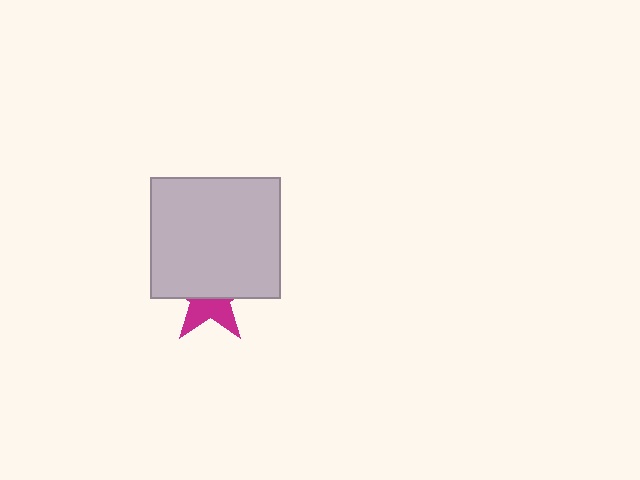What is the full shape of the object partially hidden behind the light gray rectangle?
The partially hidden object is a magenta star.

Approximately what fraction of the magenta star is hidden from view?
Roughly 59% of the magenta star is hidden behind the light gray rectangle.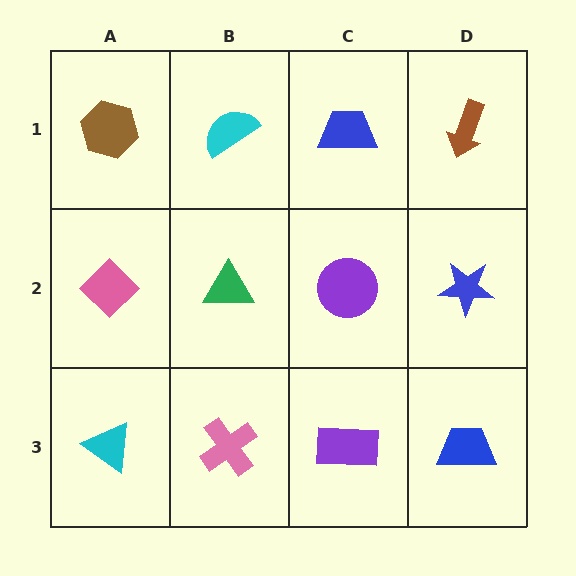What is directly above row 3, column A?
A pink diamond.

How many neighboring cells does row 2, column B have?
4.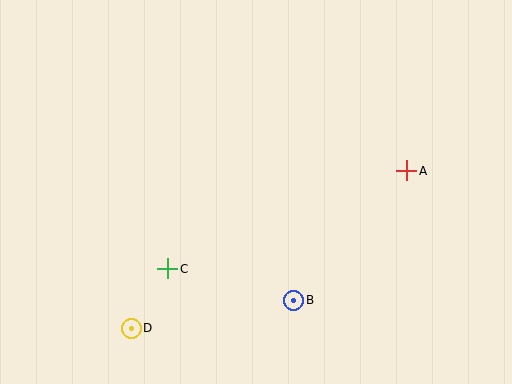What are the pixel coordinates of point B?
Point B is at (294, 300).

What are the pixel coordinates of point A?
Point A is at (407, 171).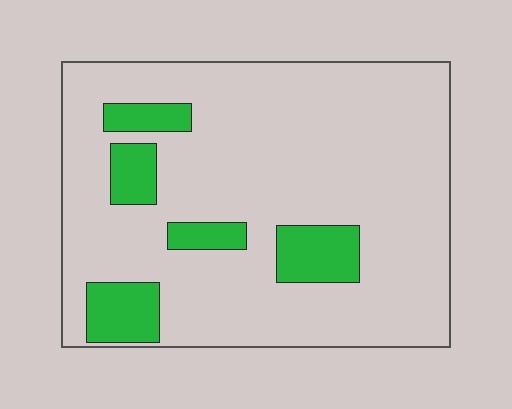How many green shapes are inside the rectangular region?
5.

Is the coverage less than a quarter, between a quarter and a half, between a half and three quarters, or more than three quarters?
Less than a quarter.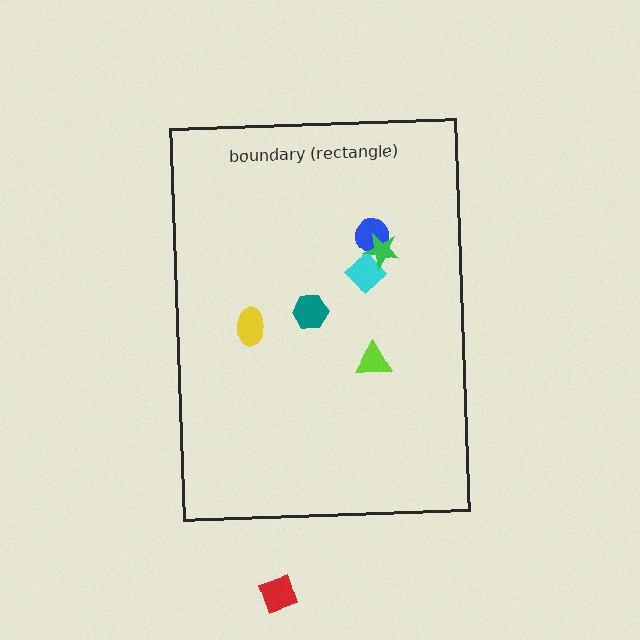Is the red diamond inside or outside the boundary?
Outside.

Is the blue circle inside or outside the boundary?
Inside.